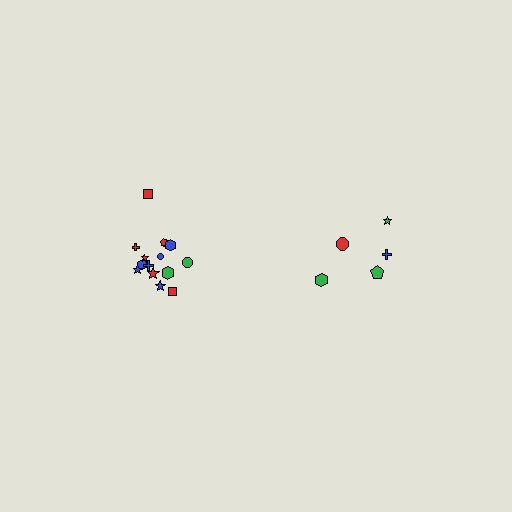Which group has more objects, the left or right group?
The left group.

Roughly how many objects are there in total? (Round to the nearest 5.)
Roughly 20 objects in total.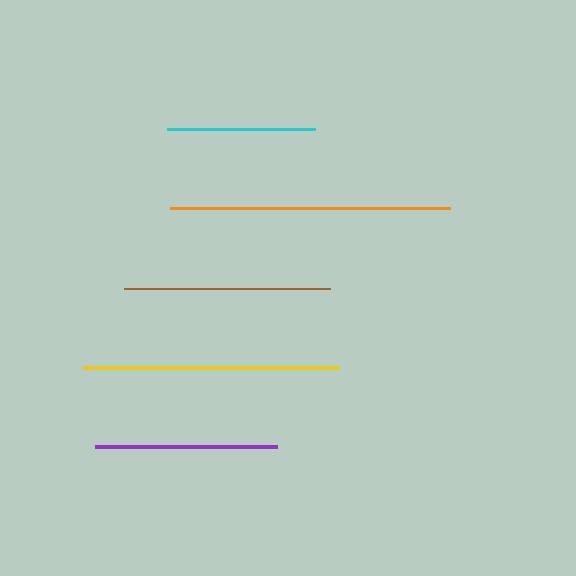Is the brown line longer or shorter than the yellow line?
The yellow line is longer than the brown line.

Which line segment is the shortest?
The cyan line is the shortest at approximately 148 pixels.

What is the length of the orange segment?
The orange segment is approximately 280 pixels long.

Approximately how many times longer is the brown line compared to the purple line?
The brown line is approximately 1.1 times the length of the purple line.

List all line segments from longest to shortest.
From longest to shortest: orange, yellow, brown, purple, cyan.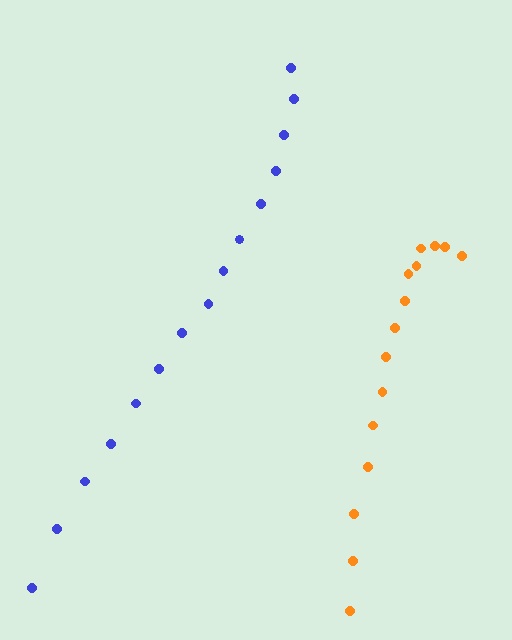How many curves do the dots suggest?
There are 2 distinct paths.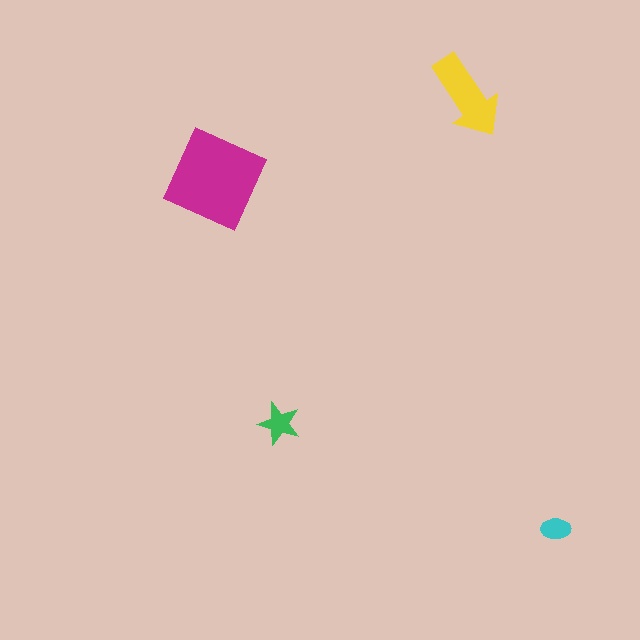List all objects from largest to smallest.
The magenta diamond, the yellow arrow, the green star, the cyan ellipse.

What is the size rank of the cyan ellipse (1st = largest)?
4th.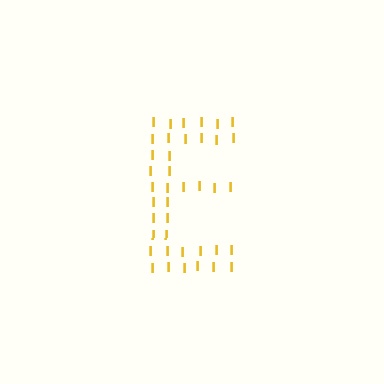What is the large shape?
The large shape is the letter E.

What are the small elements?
The small elements are letter I's.